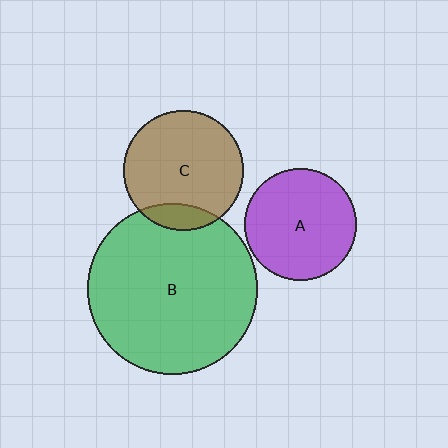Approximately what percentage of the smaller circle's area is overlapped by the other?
Approximately 15%.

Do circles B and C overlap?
Yes.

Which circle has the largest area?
Circle B (green).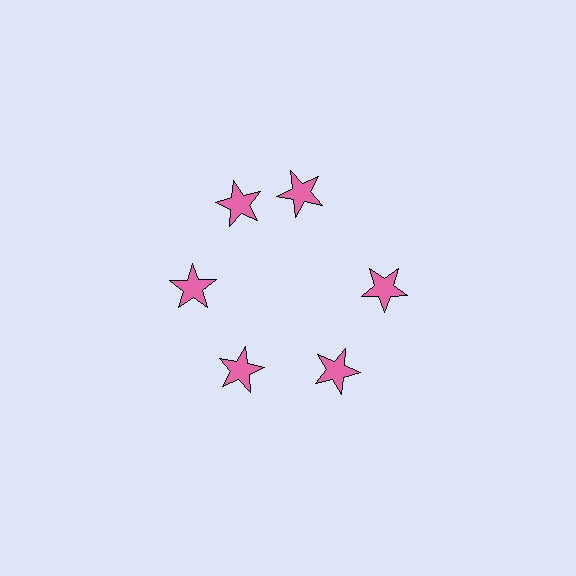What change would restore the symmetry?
The symmetry would be restored by rotating it back into even spacing with its neighbors so that all 6 stars sit at equal angles and equal distance from the center.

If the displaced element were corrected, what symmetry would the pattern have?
It would have 6-fold rotational symmetry — the pattern would map onto itself every 60 degrees.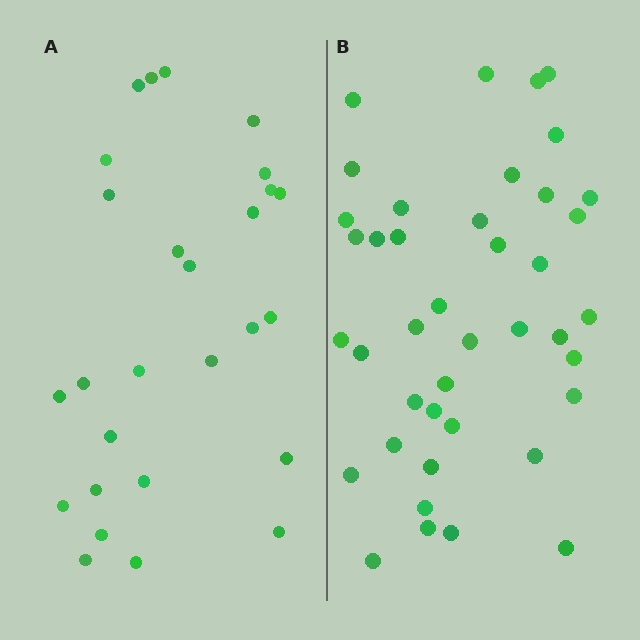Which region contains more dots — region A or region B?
Region B (the right region) has more dots.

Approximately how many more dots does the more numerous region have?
Region B has approximately 15 more dots than region A.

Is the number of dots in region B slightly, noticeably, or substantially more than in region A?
Region B has substantially more. The ratio is roughly 1.5 to 1.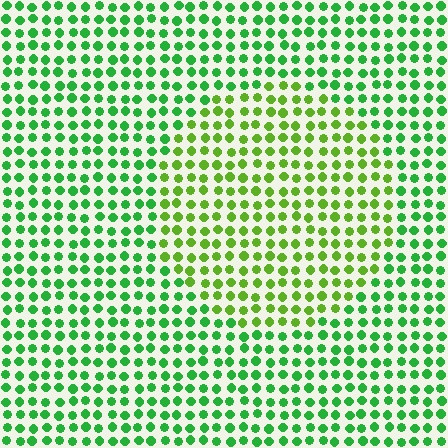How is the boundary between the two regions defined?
The boundary is defined purely by a slight shift in hue (about 33 degrees). Spacing, size, and orientation are identical on both sides.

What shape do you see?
I see a circle.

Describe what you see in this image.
The image is filled with small green elements in a uniform arrangement. A circle-shaped region is visible where the elements are tinted to a slightly different hue, forming a subtle color boundary.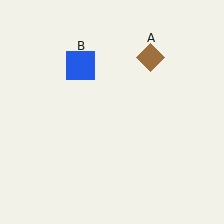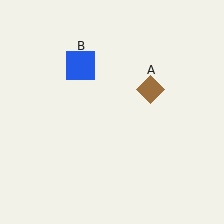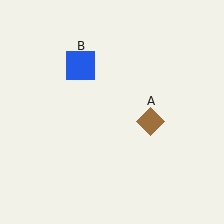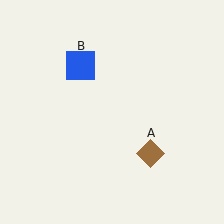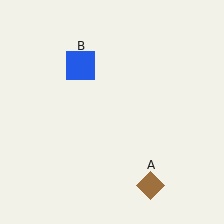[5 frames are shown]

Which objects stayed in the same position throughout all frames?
Blue square (object B) remained stationary.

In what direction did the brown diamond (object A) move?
The brown diamond (object A) moved down.